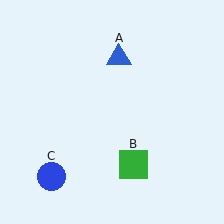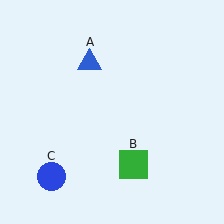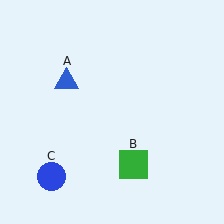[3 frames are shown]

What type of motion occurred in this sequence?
The blue triangle (object A) rotated counterclockwise around the center of the scene.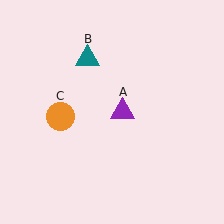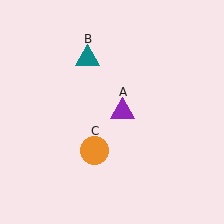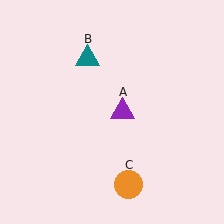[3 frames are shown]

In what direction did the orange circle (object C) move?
The orange circle (object C) moved down and to the right.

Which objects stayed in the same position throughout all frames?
Purple triangle (object A) and teal triangle (object B) remained stationary.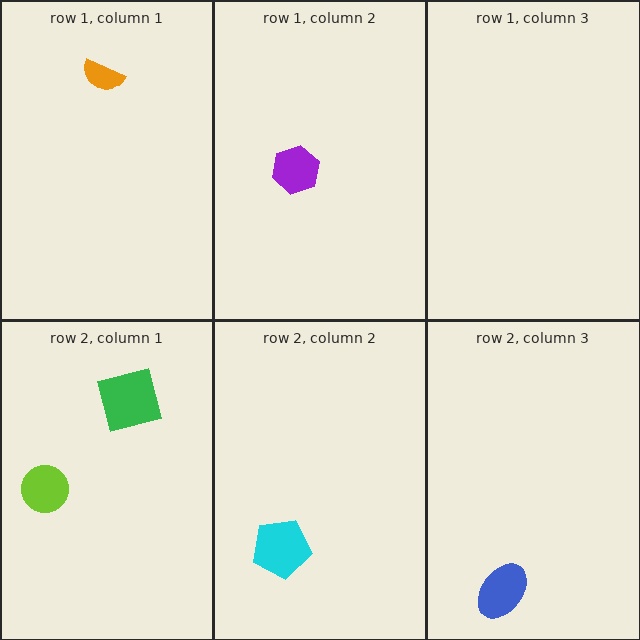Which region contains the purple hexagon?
The row 1, column 2 region.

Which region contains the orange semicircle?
The row 1, column 1 region.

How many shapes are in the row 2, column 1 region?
2.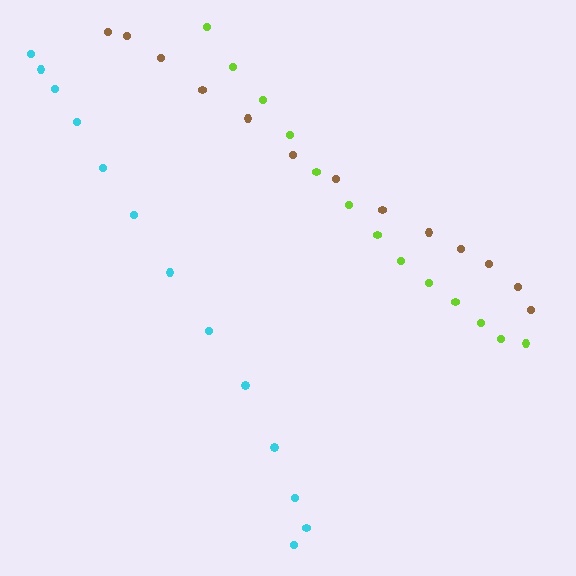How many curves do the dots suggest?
There are 3 distinct paths.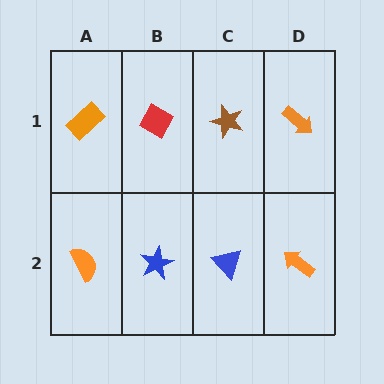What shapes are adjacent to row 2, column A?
An orange rectangle (row 1, column A), a blue star (row 2, column B).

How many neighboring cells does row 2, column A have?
2.